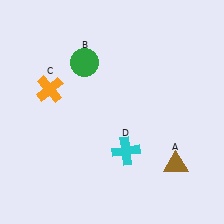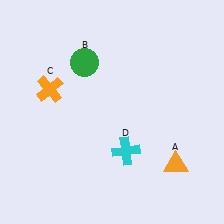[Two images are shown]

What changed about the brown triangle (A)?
In Image 1, A is brown. In Image 2, it changed to orange.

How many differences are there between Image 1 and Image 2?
There is 1 difference between the two images.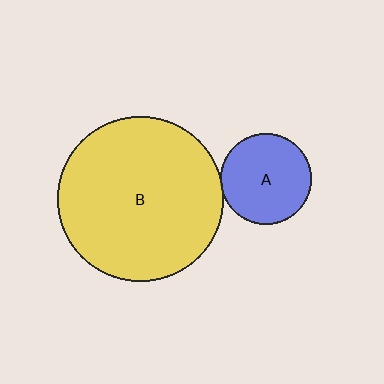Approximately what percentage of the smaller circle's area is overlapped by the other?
Approximately 5%.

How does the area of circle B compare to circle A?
Approximately 3.3 times.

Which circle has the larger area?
Circle B (yellow).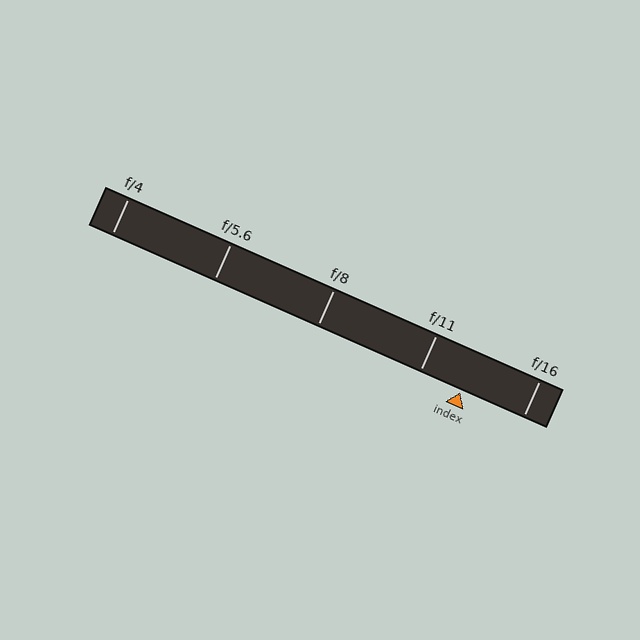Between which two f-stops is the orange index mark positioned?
The index mark is between f/11 and f/16.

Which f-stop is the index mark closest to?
The index mark is closest to f/11.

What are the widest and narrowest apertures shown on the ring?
The widest aperture shown is f/4 and the narrowest is f/16.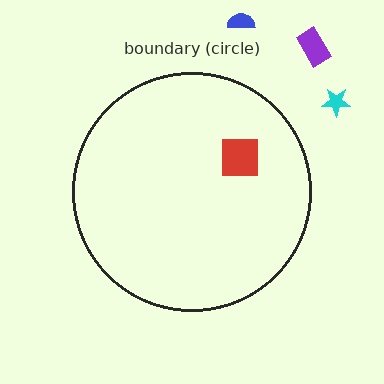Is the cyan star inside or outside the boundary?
Outside.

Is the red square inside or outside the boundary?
Inside.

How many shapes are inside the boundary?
1 inside, 3 outside.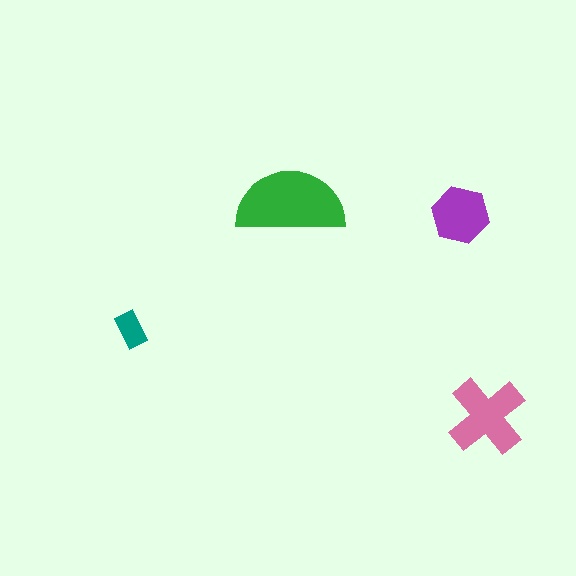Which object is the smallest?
The teal rectangle.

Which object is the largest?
The green semicircle.